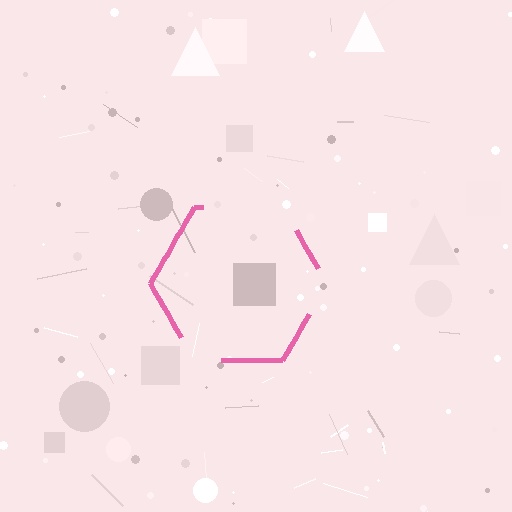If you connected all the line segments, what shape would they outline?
They would outline a hexagon.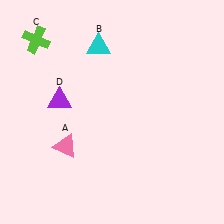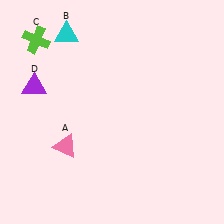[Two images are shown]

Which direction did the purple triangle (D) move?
The purple triangle (D) moved left.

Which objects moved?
The objects that moved are: the cyan triangle (B), the purple triangle (D).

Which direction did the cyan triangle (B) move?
The cyan triangle (B) moved left.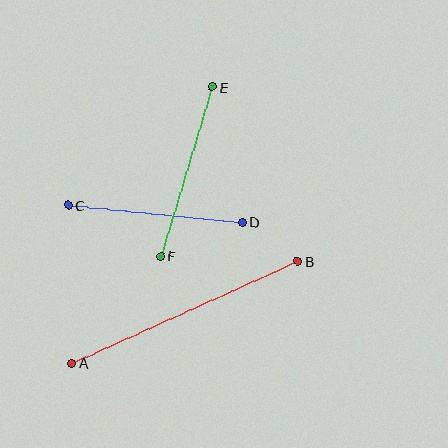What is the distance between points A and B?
The distance is approximately 248 pixels.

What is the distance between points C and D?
The distance is approximately 175 pixels.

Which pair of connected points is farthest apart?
Points A and B are farthest apart.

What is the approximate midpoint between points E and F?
The midpoint is at approximately (186, 172) pixels.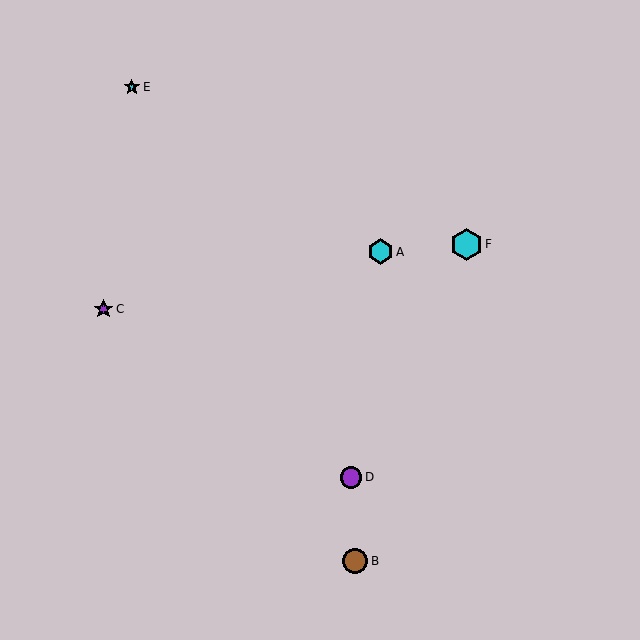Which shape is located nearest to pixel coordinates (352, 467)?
The purple circle (labeled D) at (351, 477) is nearest to that location.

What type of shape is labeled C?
Shape C is a purple star.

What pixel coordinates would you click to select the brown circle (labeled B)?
Click at (355, 561) to select the brown circle B.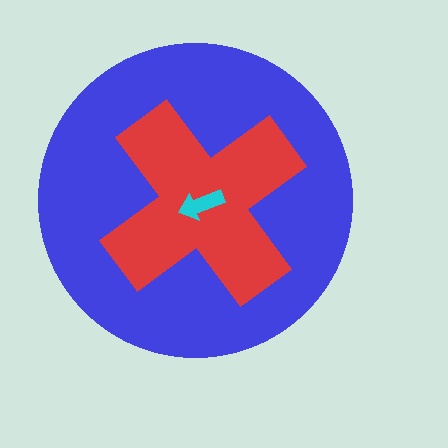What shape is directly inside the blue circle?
The red cross.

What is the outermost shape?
The blue circle.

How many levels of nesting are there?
3.